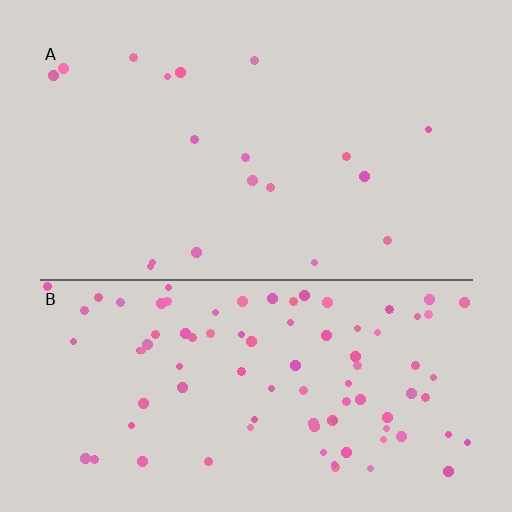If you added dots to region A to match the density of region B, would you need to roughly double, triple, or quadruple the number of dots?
Approximately quadruple.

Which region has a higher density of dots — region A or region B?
B (the bottom).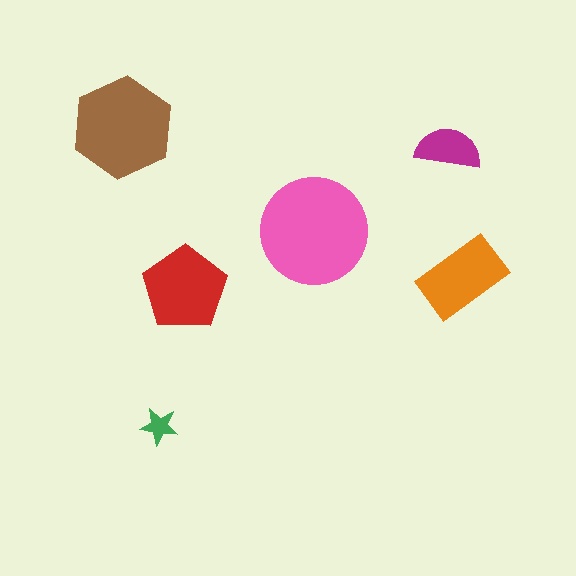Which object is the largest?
The pink circle.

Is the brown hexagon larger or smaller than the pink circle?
Smaller.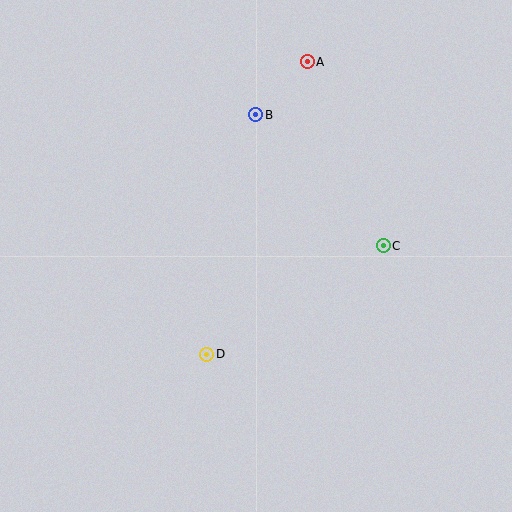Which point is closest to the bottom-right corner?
Point C is closest to the bottom-right corner.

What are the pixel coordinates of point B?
Point B is at (256, 115).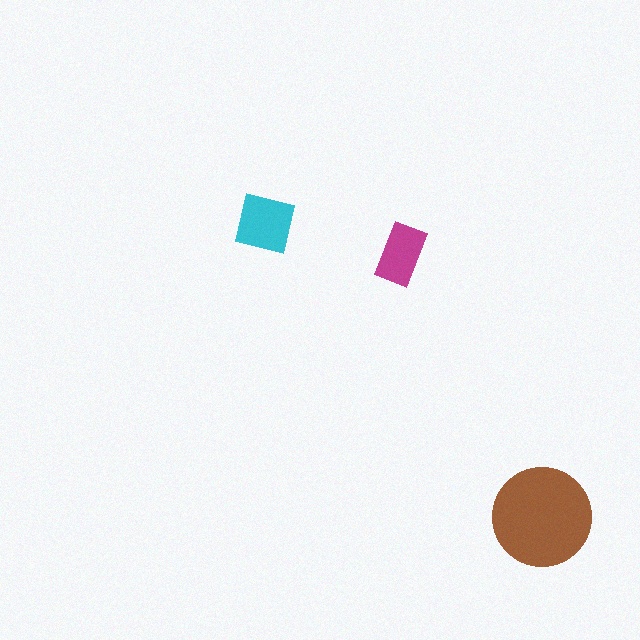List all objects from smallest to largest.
The magenta rectangle, the cyan square, the brown circle.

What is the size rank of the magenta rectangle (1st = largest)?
3rd.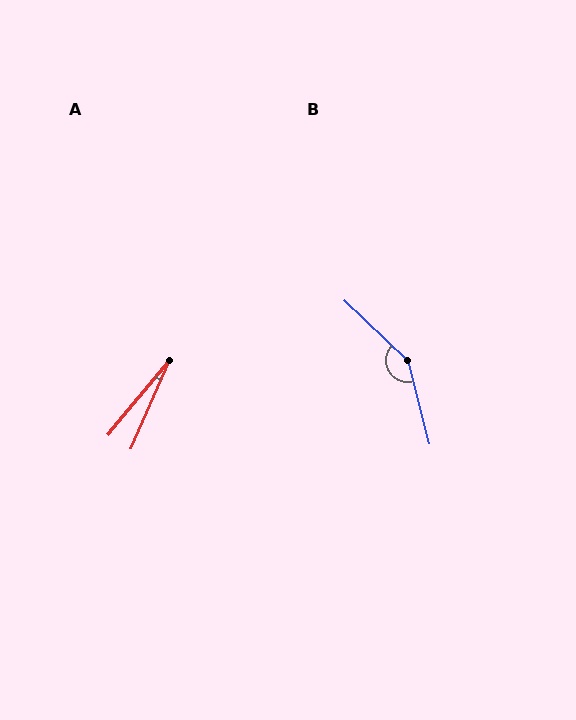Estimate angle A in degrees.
Approximately 16 degrees.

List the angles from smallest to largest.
A (16°), B (148°).